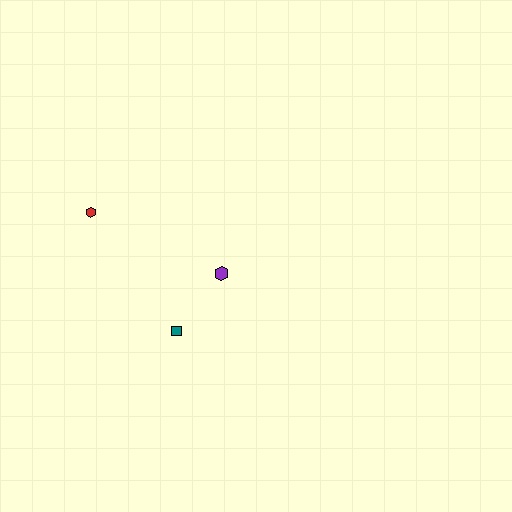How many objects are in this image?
There are 3 objects.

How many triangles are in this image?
There are no triangles.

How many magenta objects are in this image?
There are no magenta objects.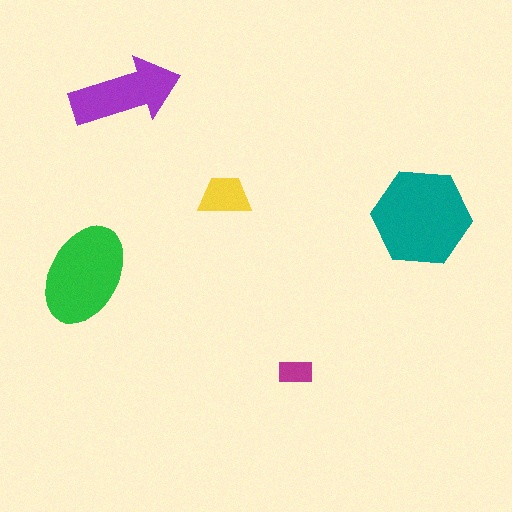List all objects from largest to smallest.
The teal hexagon, the green ellipse, the purple arrow, the yellow trapezoid, the magenta rectangle.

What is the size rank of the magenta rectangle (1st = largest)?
5th.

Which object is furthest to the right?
The teal hexagon is rightmost.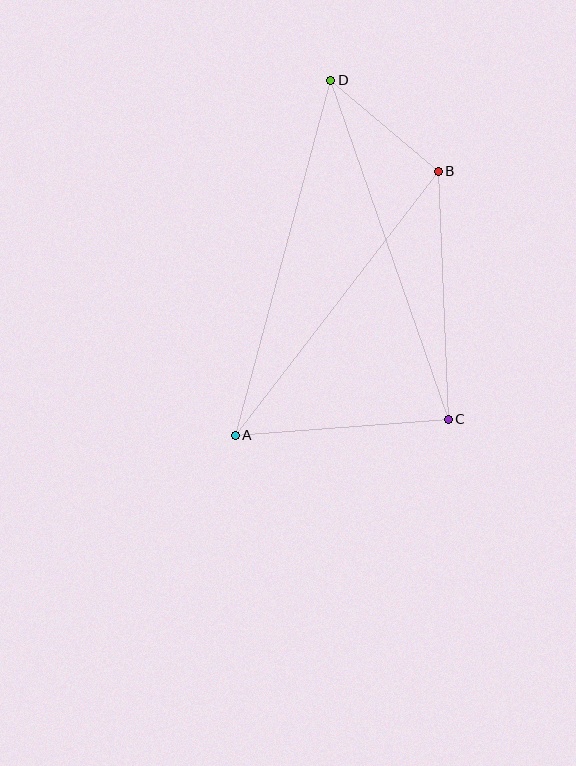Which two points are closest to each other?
Points B and D are closest to each other.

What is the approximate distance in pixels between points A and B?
The distance between A and B is approximately 333 pixels.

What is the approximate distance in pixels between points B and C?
The distance between B and C is approximately 248 pixels.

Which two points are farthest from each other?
Points A and D are farthest from each other.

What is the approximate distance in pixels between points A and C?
The distance between A and C is approximately 214 pixels.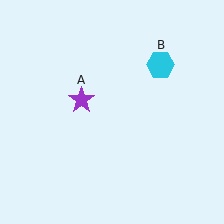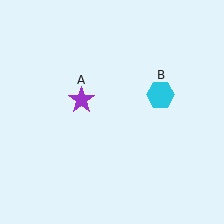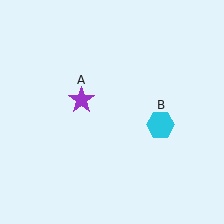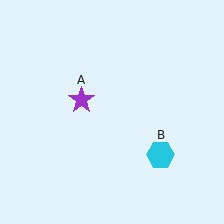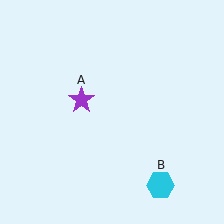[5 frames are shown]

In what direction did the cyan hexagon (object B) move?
The cyan hexagon (object B) moved down.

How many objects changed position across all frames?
1 object changed position: cyan hexagon (object B).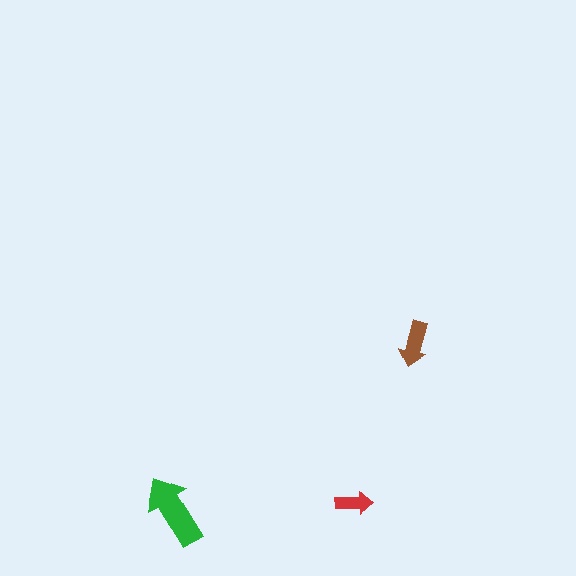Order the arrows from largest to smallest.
the green one, the brown one, the red one.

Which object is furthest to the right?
The brown arrow is rightmost.